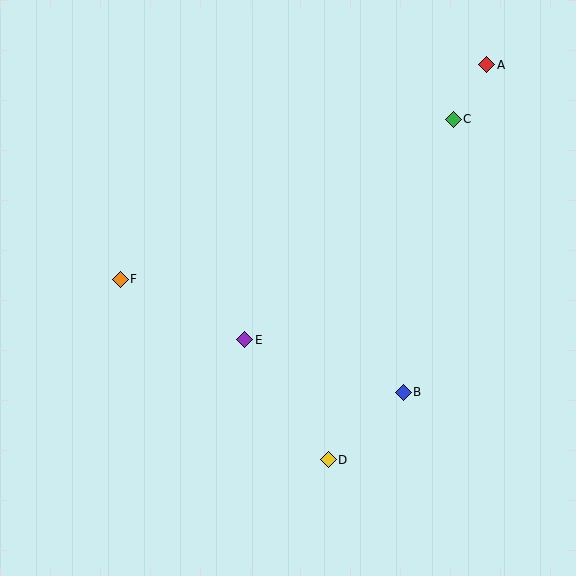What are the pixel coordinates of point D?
Point D is at (328, 460).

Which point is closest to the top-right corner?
Point A is closest to the top-right corner.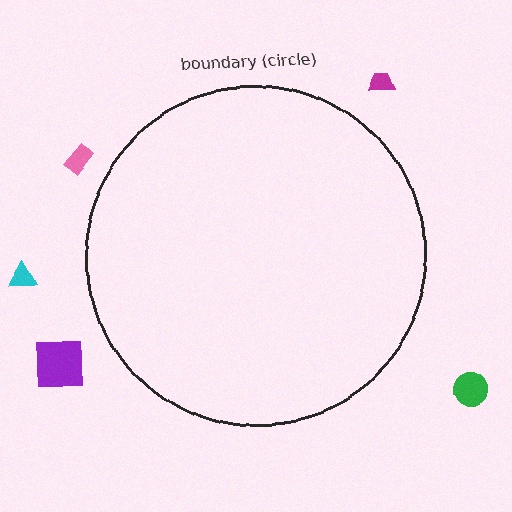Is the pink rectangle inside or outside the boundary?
Outside.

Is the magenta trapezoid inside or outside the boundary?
Outside.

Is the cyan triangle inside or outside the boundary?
Outside.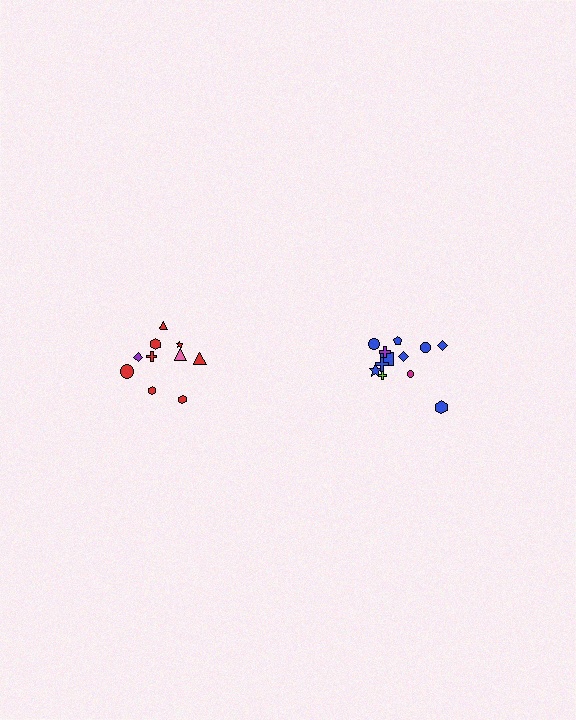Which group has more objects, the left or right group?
The right group.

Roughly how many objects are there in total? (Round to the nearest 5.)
Roughly 20 objects in total.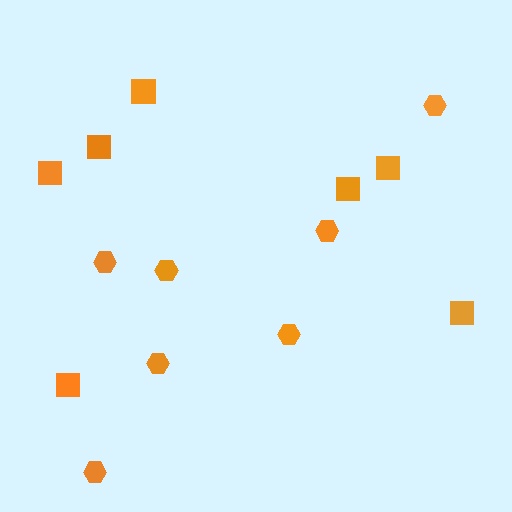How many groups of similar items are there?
There are 2 groups: one group of hexagons (7) and one group of squares (7).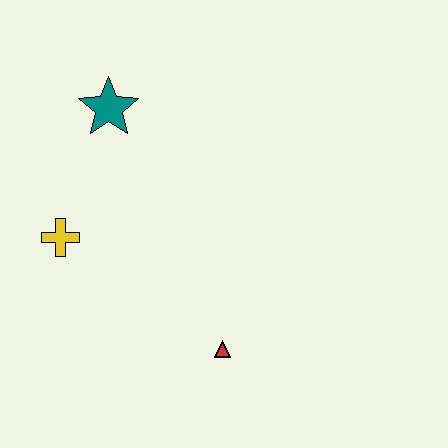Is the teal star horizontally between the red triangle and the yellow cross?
Yes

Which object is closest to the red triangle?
The yellow cross is closest to the red triangle.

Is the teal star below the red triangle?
No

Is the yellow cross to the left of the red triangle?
Yes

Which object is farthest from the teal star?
The red triangle is farthest from the teal star.